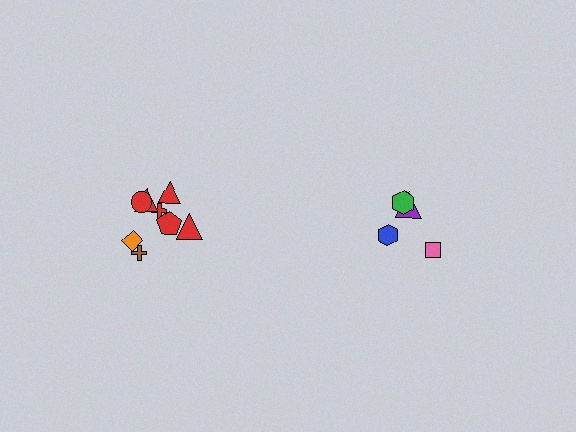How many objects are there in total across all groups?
There are 12 objects.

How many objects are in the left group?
There are 8 objects.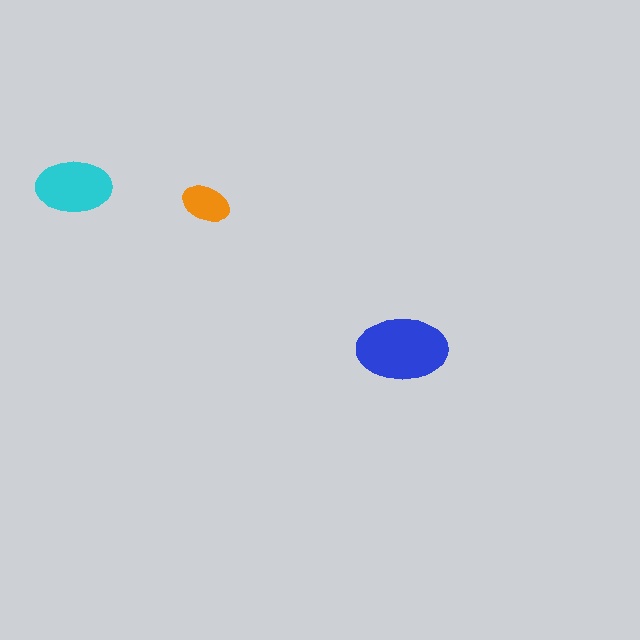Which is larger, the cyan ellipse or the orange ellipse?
The cyan one.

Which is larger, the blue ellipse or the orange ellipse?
The blue one.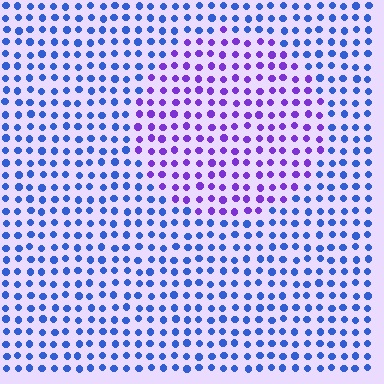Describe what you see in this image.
The image is filled with small blue elements in a uniform arrangement. A circle-shaped region is visible where the elements are tinted to a slightly different hue, forming a subtle color boundary.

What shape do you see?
I see a circle.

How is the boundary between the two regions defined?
The boundary is defined purely by a slight shift in hue (about 45 degrees). Spacing, size, and orientation are identical on both sides.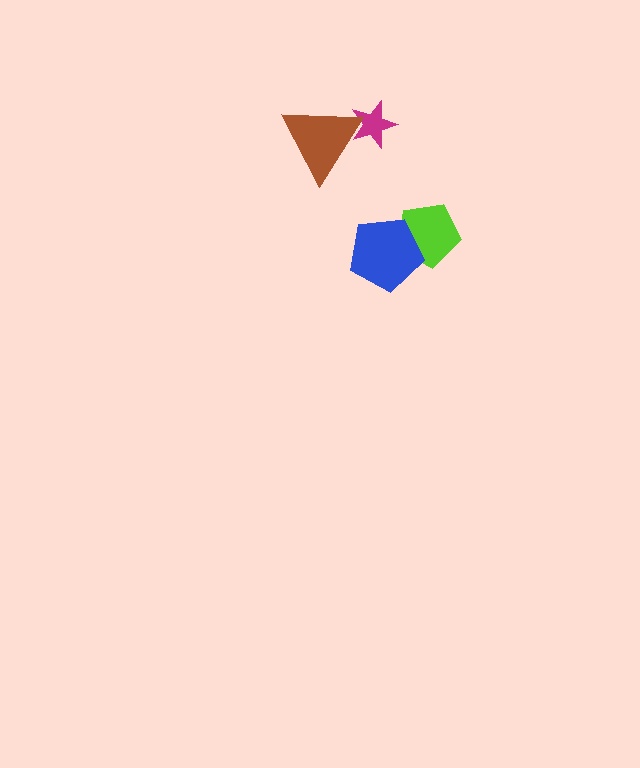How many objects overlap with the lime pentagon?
1 object overlaps with the lime pentagon.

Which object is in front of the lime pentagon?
The blue pentagon is in front of the lime pentagon.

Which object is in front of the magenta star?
The brown triangle is in front of the magenta star.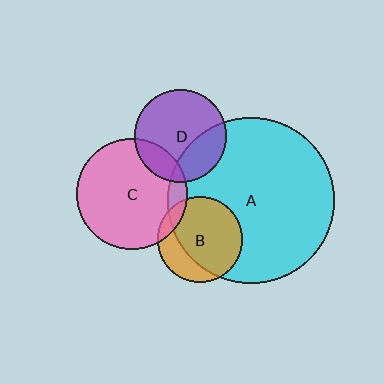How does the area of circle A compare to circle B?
Approximately 3.8 times.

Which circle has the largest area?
Circle A (cyan).